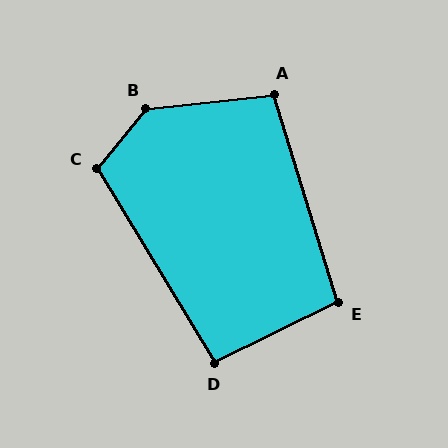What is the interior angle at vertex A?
Approximately 101 degrees (obtuse).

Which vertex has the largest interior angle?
B, at approximately 136 degrees.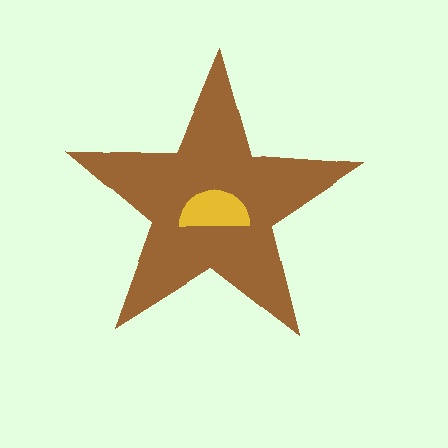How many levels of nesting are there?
2.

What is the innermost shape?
The yellow semicircle.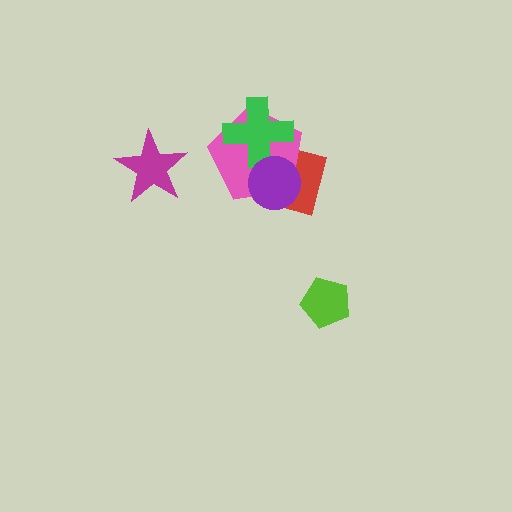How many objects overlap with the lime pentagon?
0 objects overlap with the lime pentagon.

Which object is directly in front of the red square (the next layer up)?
The pink pentagon is directly in front of the red square.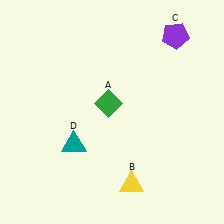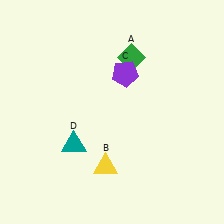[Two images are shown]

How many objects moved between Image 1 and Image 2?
3 objects moved between the two images.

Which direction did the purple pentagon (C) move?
The purple pentagon (C) moved left.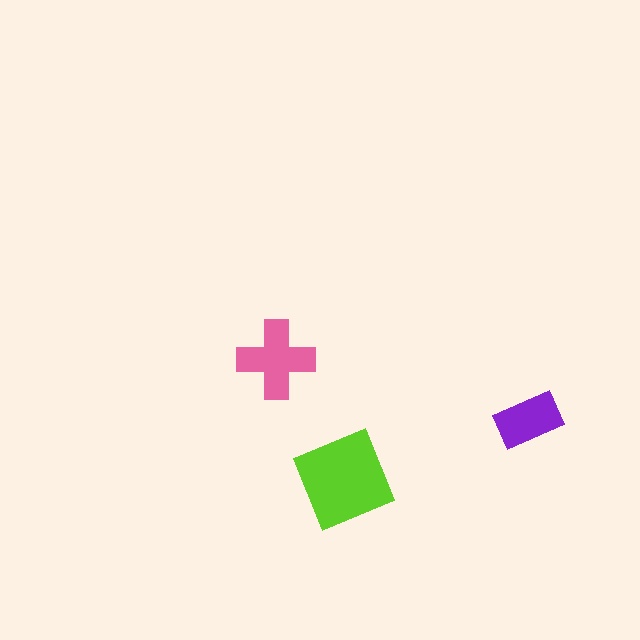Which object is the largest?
The lime diamond.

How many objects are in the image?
There are 3 objects in the image.